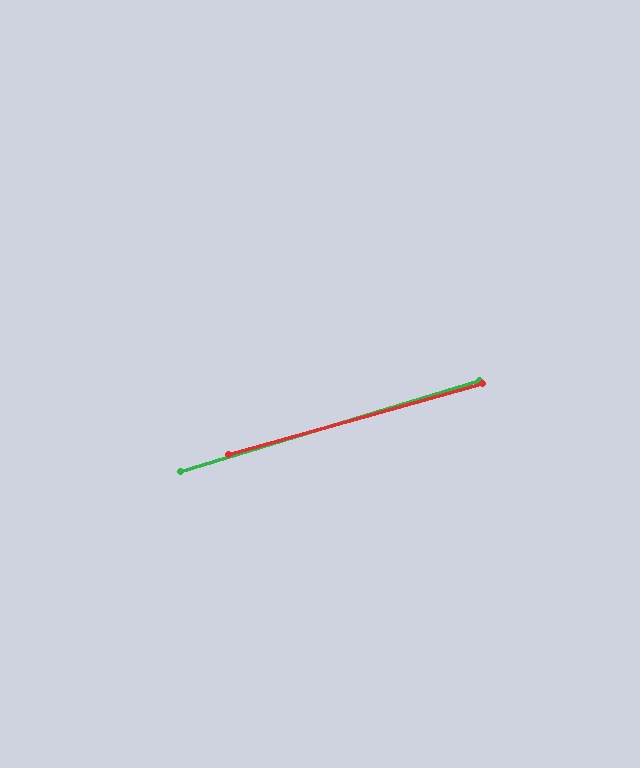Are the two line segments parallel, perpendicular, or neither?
Parallel — their directions differ by only 1.3°.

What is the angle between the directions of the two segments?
Approximately 1 degree.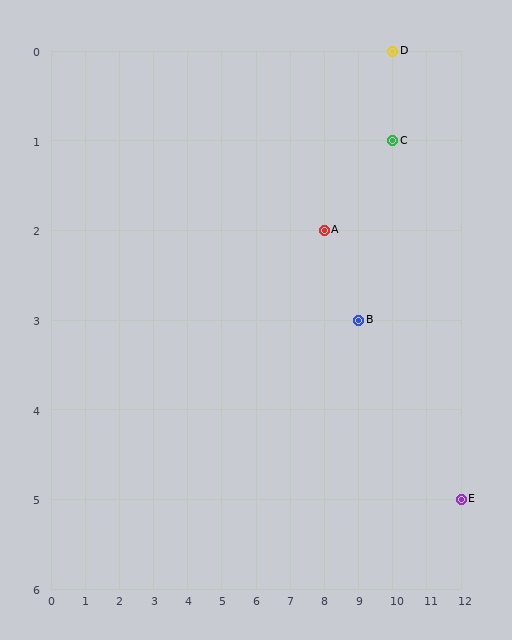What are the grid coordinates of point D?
Point D is at grid coordinates (10, 0).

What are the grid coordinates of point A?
Point A is at grid coordinates (8, 2).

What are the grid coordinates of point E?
Point E is at grid coordinates (12, 5).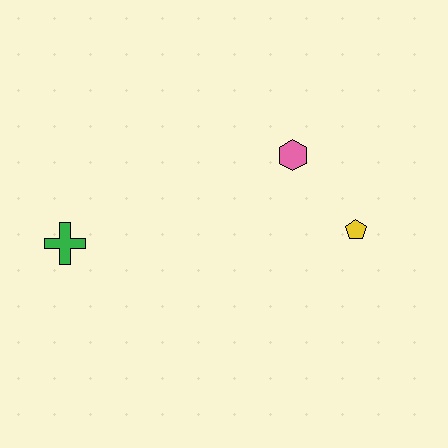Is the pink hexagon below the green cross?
No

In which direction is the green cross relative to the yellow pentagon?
The green cross is to the left of the yellow pentagon.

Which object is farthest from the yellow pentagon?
The green cross is farthest from the yellow pentagon.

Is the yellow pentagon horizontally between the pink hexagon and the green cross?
No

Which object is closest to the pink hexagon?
The yellow pentagon is closest to the pink hexagon.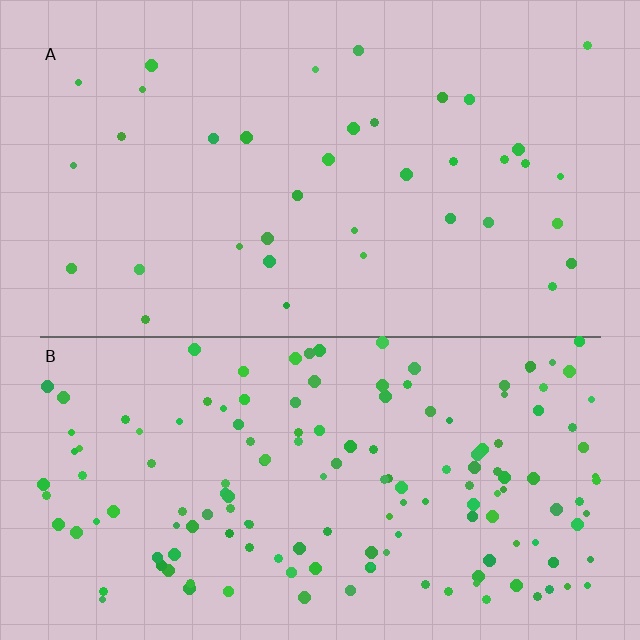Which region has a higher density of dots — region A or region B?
B (the bottom).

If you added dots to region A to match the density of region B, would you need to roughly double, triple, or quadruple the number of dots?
Approximately quadruple.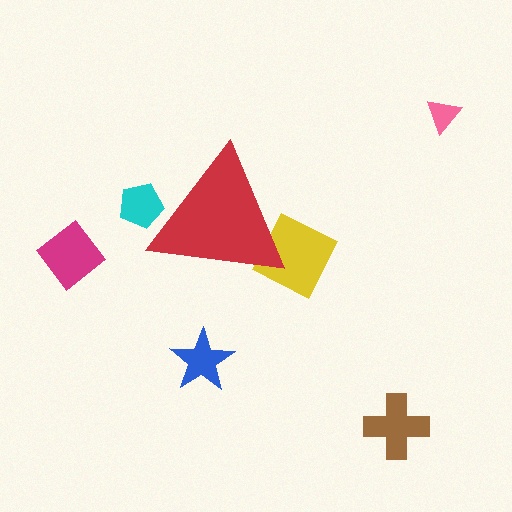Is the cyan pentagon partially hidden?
Yes, the cyan pentagon is partially hidden behind the red triangle.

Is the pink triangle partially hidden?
No, the pink triangle is fully visible.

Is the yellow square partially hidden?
Yes, the yellow square is partially hidden behind the red triangle.